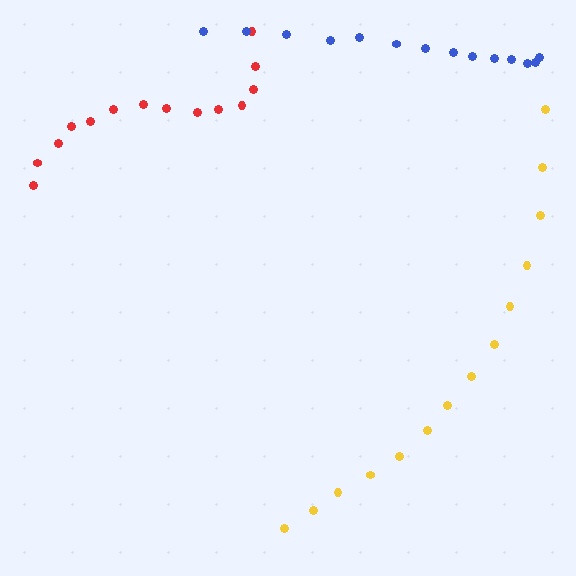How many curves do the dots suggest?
There are 3 distinct paths.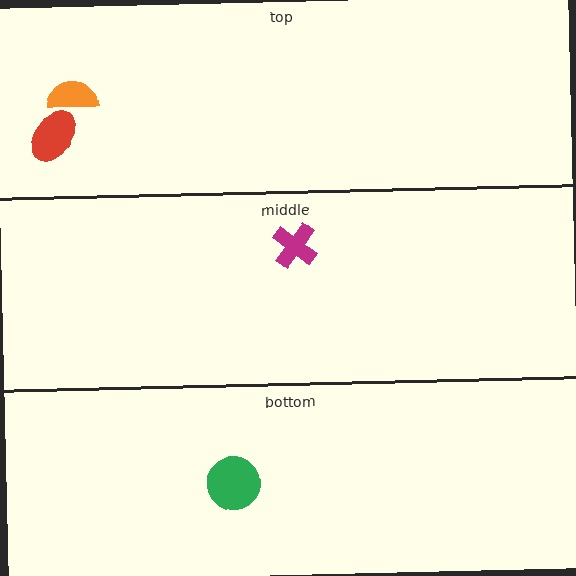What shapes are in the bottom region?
The green circle.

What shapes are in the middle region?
The magenta cross.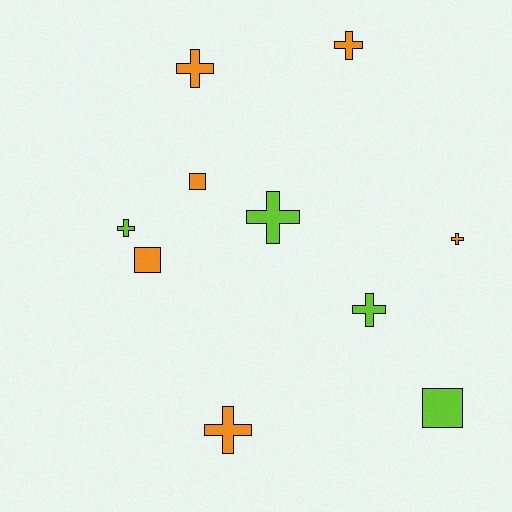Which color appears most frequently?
Orange, with 6 objects.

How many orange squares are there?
There are 2 orange squares.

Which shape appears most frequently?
Cross, with 7 objects.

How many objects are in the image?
There are 10 objects.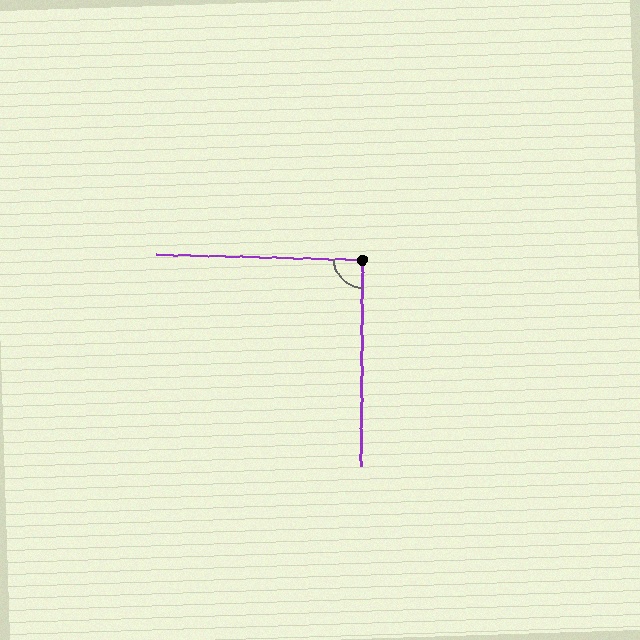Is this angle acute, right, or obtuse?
It is approximately a right angle.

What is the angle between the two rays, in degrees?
Approximately 91 degrees.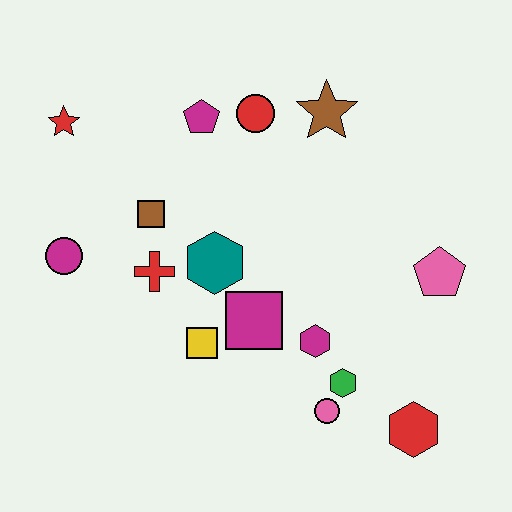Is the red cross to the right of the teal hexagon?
No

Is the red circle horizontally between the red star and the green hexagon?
Yes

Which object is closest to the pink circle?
The green hexagon is closest to the pink circle.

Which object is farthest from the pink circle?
The red star is farthest from the pink circle.